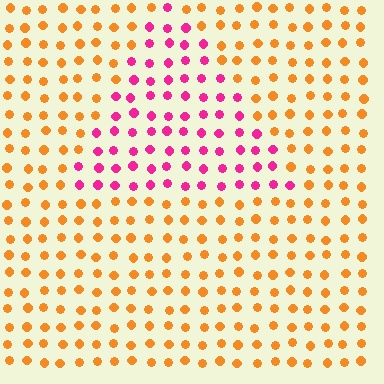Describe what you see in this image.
The image is filled with small orange elements in a uniform arrangement. A triangle-shaped region is visible where the elements are tinted to a slightly different hue, forming a subtle color boundary.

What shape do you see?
I see a triangle.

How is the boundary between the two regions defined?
The boundary is defined purely by a slight shift in hue (about 64 degrees). Spacing, size, and orientation are identical on both sides.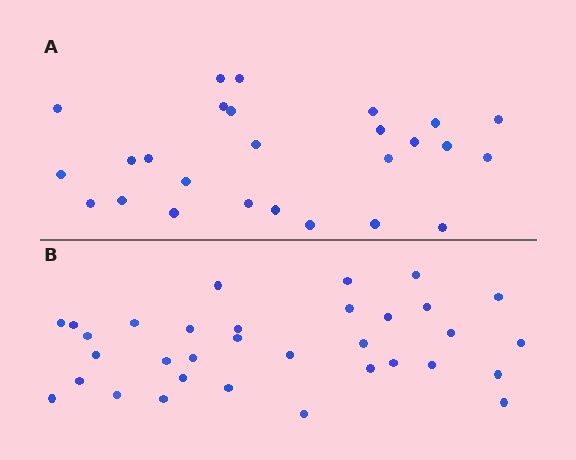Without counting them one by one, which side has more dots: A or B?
Region B (the bottom region) has more dots.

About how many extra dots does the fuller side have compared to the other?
Region B has roughly 8 or so more dots than region A.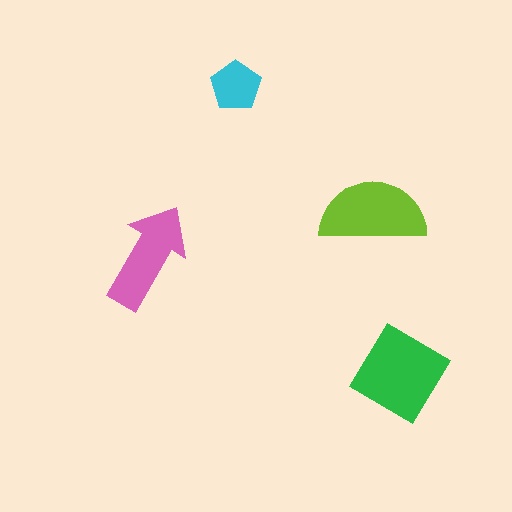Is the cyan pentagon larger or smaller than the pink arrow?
Smaller.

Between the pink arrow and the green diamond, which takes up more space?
The green diamond.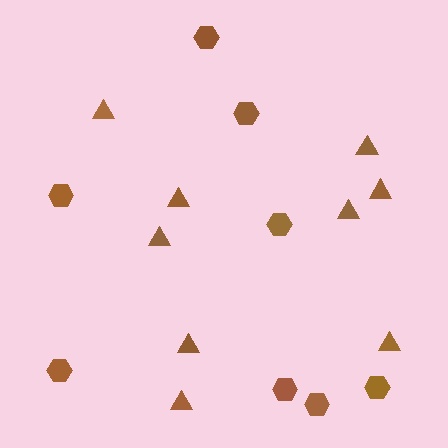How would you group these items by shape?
There are 2 groups: one group of hexagons (8) and one group of triangles (9).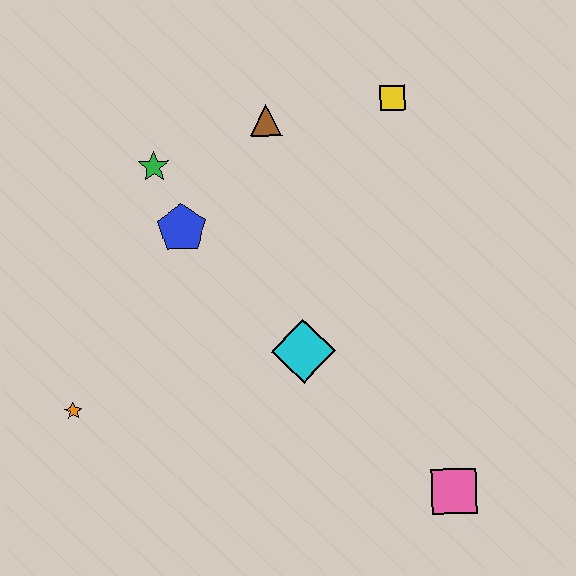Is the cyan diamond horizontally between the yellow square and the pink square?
No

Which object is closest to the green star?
The blue pentagon is closest to the green star.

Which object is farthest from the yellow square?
The orange star is farthest from the yellow square.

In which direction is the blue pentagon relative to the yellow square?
The blue pentagon is to the left of the yellow square.